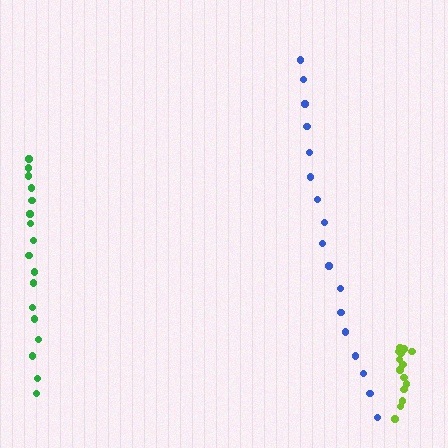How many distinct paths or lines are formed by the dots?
There are 3 distinct paths.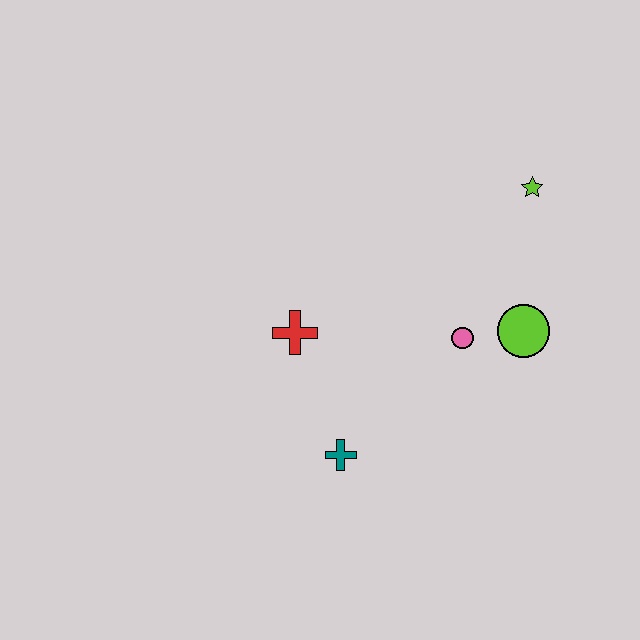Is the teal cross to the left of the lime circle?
Yes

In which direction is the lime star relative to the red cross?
The lime star is to the right of the red cross.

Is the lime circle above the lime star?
No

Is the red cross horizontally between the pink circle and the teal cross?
No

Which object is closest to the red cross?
The teal cross is closest to the red cross.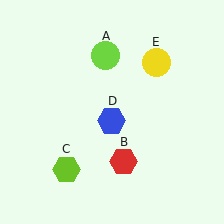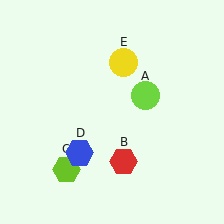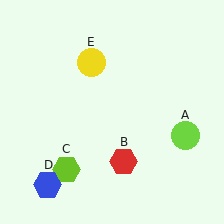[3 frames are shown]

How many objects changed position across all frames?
3 objects changed position: lime circle (object A), blue hexagon (object D), yellow circle (object E).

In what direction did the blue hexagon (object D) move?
The blue hexagon (object D) moved down and to the left.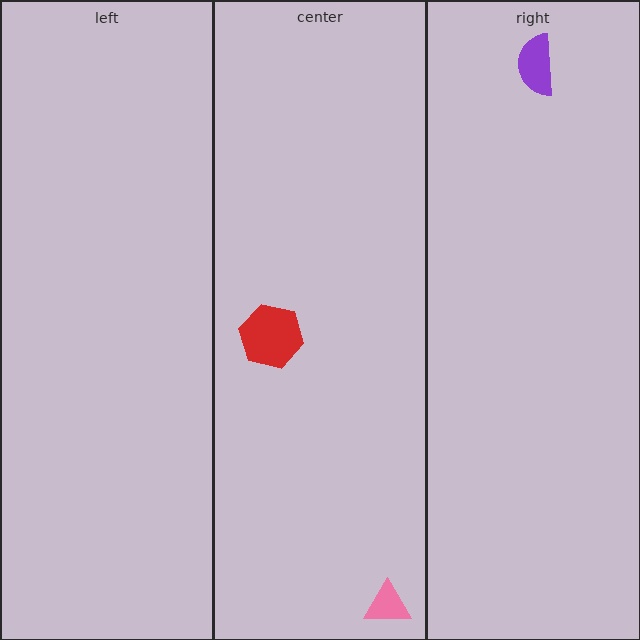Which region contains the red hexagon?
The center region.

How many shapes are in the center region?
2.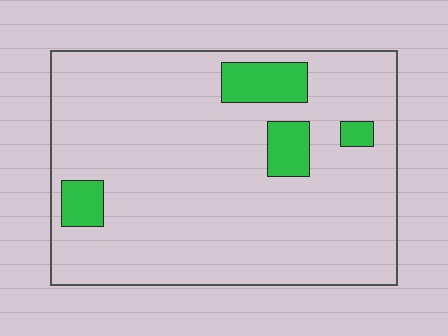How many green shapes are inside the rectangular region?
4.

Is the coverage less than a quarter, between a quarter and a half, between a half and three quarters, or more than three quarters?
Less than a quarter.